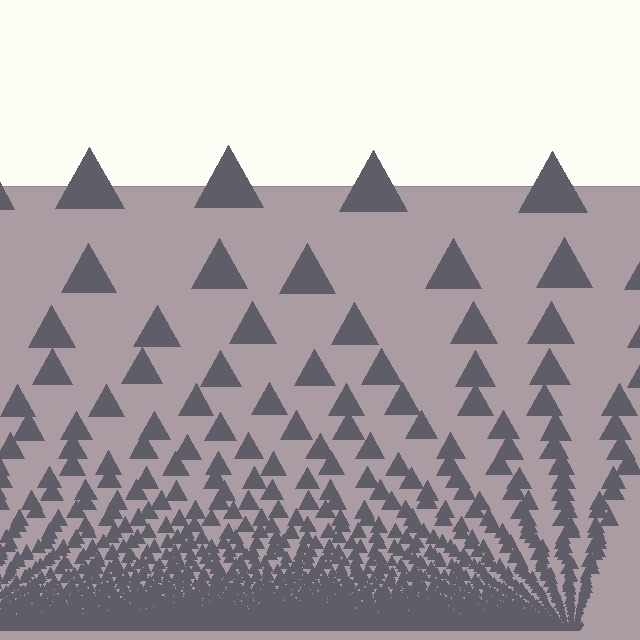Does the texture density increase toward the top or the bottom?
Density increases toward the bottom.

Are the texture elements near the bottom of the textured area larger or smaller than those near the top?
Smaller. The gradient is inverted — elements near the bottom are smaller and denser.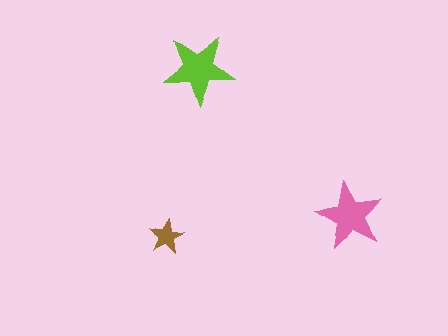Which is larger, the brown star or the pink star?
The pink one.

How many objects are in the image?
There are 3 objects in the image.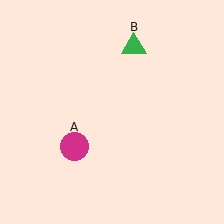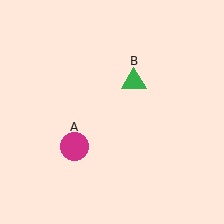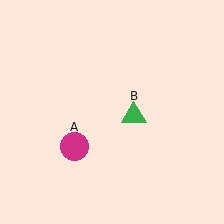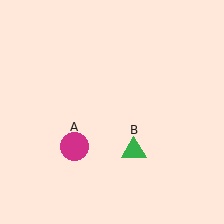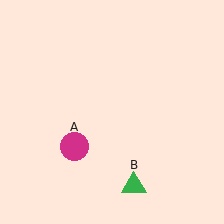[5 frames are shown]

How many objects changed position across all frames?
1 object changed position: green triangle (object B).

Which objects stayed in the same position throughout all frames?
Magenta circle (object A) remained stationary.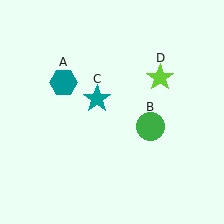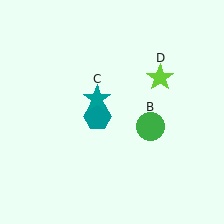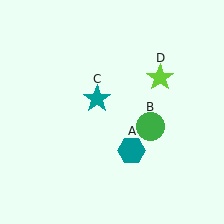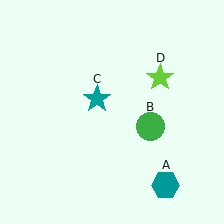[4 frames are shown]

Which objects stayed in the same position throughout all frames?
Green circle (object B) and teal star (object C) and lime star (object D) remained stationary.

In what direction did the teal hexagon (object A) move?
The teal hexagon (object A) moved down and to the right.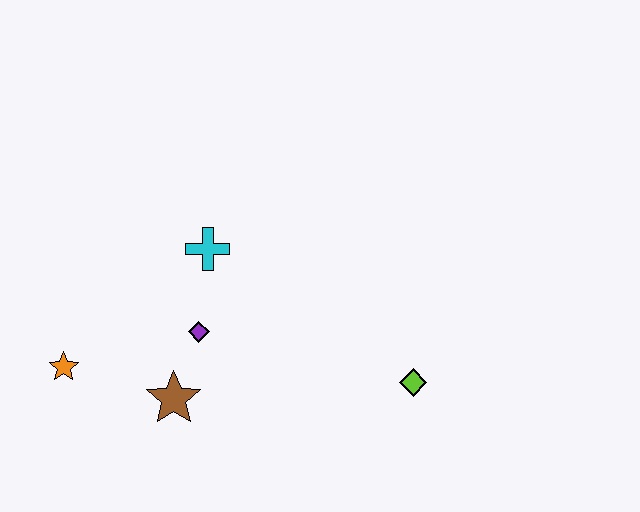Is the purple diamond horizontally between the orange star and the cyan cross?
Yes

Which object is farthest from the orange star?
The lime diamond is farthest from the orange star.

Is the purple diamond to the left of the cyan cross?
Yes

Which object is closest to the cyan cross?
The purple diamond is closest to the cyan cross.